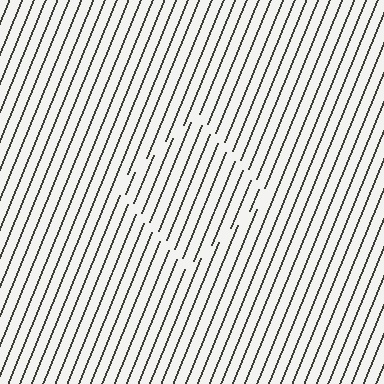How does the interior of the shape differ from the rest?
The interior of the shape contains the same grating, shifted by half a period — the contour is defined by the phase discontinuity where line-ends from the inner and outer gratings abut.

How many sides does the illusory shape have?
4 sides — the line-ends trace a square.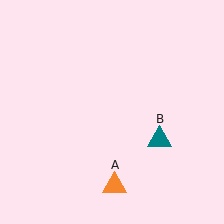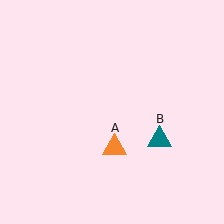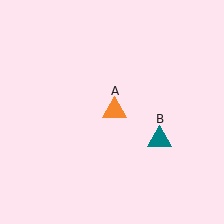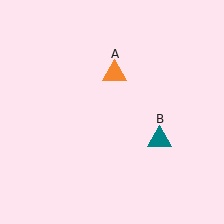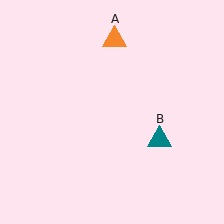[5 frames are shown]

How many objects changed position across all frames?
1 object changed position: orange triangle (object A).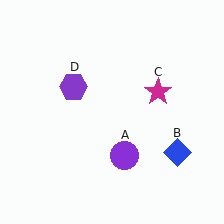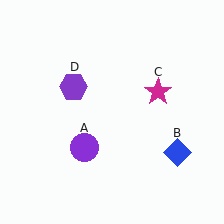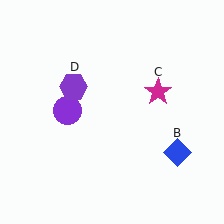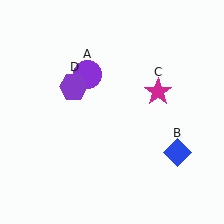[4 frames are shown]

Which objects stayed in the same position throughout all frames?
Blue diamond (object B) and magenta star (object C) and purple hexagon (object D) remained stationary.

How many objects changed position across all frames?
1 object changed position: purple circle (object A).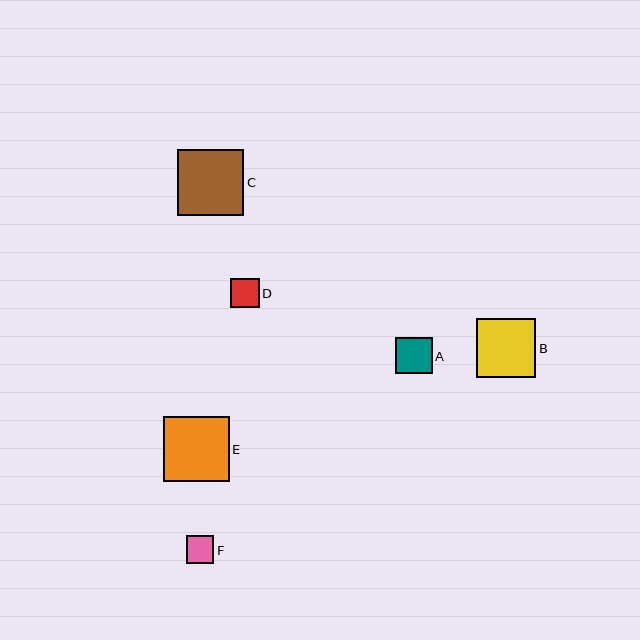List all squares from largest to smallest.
From largest to smallest: C, E, B, A, D, F.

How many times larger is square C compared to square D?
Square C is approximately 2.3 times the size of square D.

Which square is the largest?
Square C is the largest with a size of approximately 66 pixels.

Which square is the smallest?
Square F is the smallest with a size of approximately 27 pixels.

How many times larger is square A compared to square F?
Square A is approximately 1.3 times the size of square F.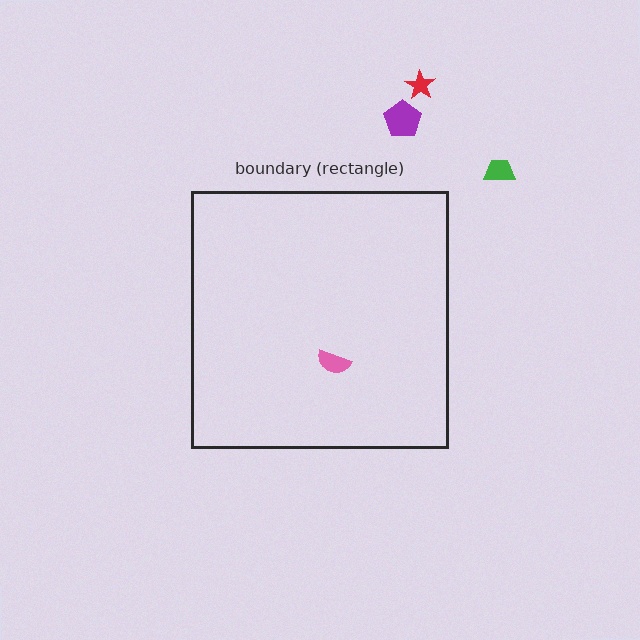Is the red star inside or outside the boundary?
Outside.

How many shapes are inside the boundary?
1 inside, 3 outside.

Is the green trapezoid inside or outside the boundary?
Outside.